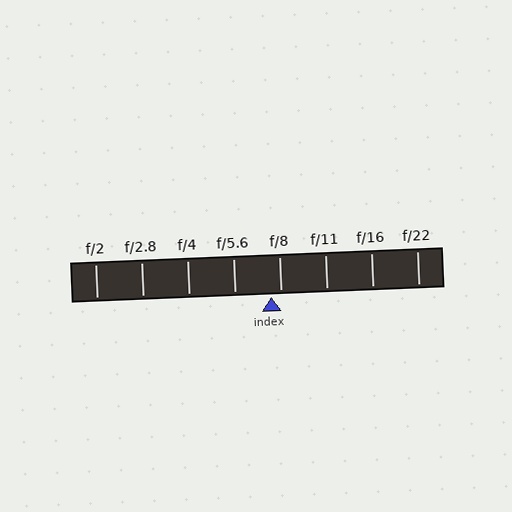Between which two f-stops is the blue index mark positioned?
The index mark is between f/5.6 and f/8.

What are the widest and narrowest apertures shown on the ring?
The widest aperture shown is f/2 and the narrowest is f/22.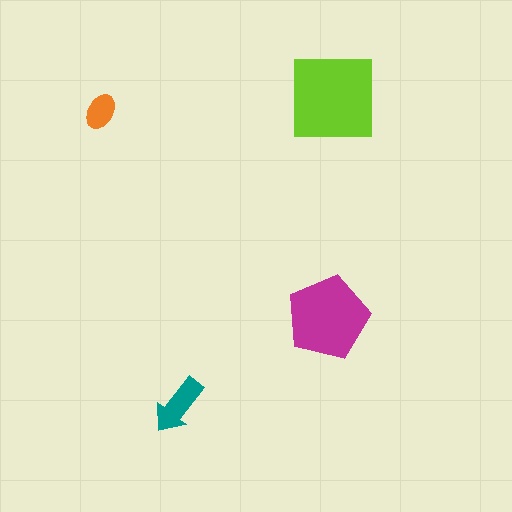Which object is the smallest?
The orange ellipse.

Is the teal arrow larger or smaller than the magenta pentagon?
Smaller.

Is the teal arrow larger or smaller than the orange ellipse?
Larger.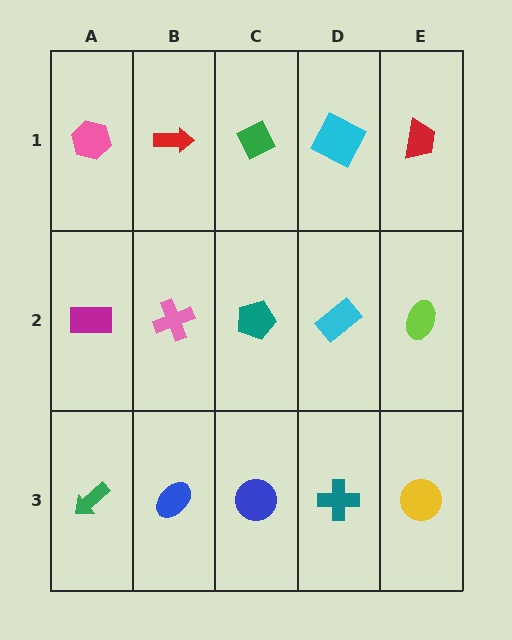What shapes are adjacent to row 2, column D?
A cyan square (row 1, column D), a teal cross (row 3, column D), a teal pentagon (row 2, column C), a lime ellipse (row 2, column E).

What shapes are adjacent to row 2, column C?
A green diamond (row 1, column C), a blue circle (row 3, column C), a pink cross (row 2, column B), a cyan rectangle (row 2, column D).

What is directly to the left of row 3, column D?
A blue circle.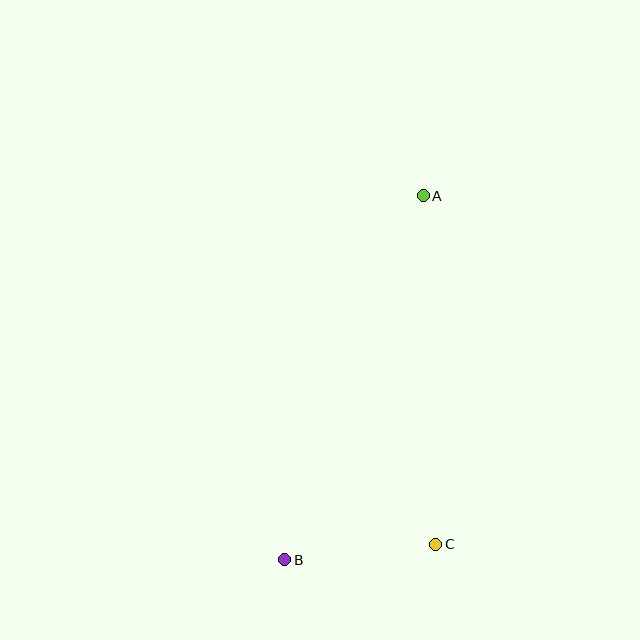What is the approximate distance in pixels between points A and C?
The distance between A and C is approximately 349 pixels.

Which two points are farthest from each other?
Points A and B are farthest from each other.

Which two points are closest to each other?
Points B and C are closest to each other.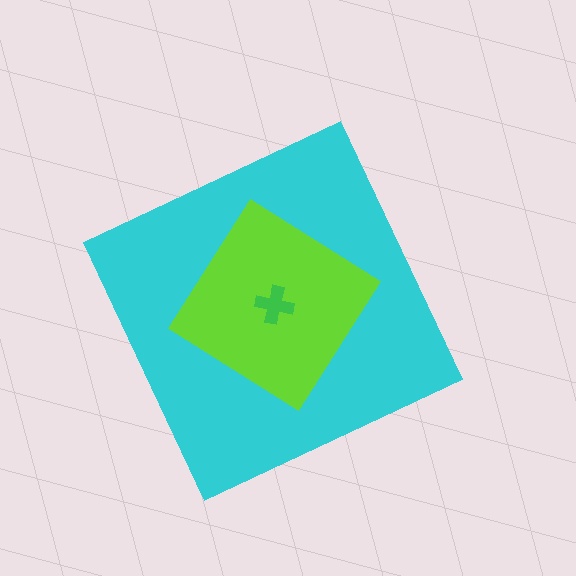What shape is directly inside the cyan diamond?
The lime diamond.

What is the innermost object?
The green cross.